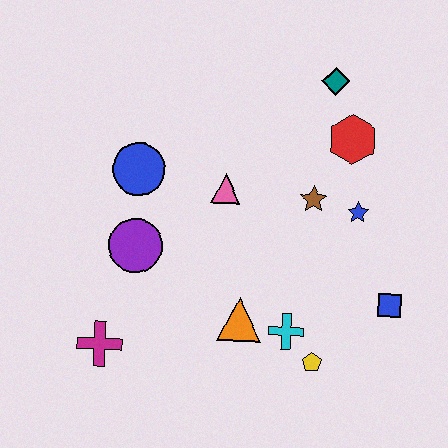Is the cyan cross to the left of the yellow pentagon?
Yes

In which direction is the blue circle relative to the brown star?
The blue circle is to the left of the brown star.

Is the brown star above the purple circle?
Yes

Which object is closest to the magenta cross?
The purple circle is closest to the magenta cross.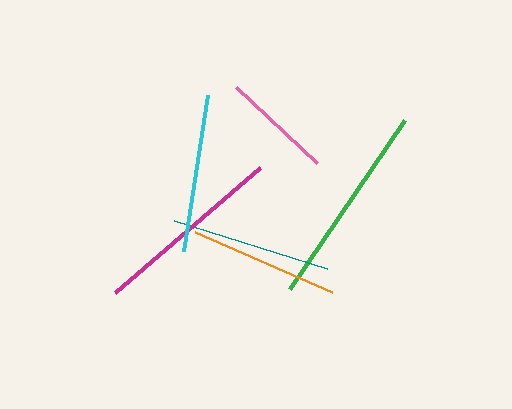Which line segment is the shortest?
The pink line is the shortest at approximately 111 pixels.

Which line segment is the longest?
The green line is the longest at approximately 205 pixels.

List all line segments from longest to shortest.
From longest to shortest: green, magenta, teal, cyan, orange, pink.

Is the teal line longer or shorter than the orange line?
The teal line is longer than the orange line.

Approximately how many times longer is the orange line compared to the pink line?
The orange line is approximately 1.3 times the length of the pink line.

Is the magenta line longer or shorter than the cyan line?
The magenta line is longer than the cyan line.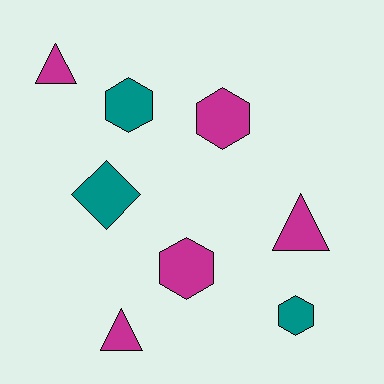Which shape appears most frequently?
Hexagon, with 4 objects.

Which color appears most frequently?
Magenta, with 5 objects.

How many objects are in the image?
There are 8 objects.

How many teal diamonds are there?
There is 1 teal diamond.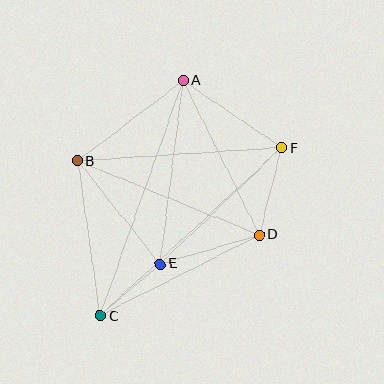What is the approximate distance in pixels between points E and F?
The distance between E and F is approximately 168 pixels.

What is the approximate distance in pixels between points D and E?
The distance between D and E is approximately 103 pixels.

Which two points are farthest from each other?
Points A and C are farthest from each other.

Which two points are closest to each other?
Points C and E are closest to each other.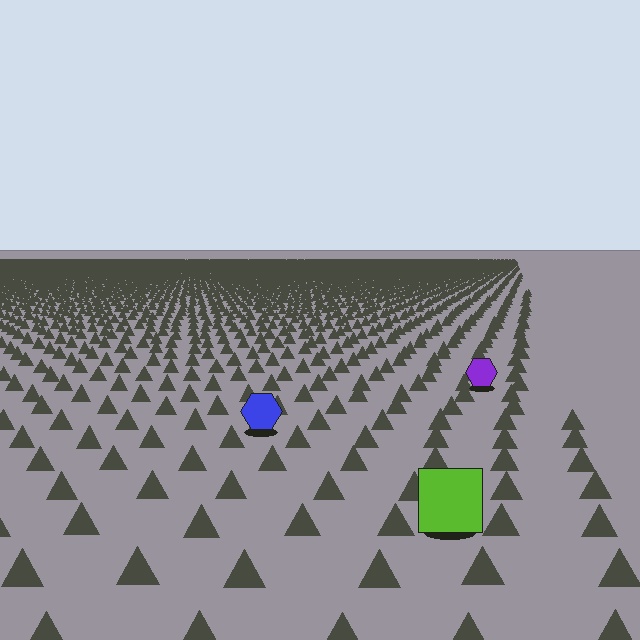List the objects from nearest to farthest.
From nearest to farthest: the lime square, the blue hexagon, the purple hexagon.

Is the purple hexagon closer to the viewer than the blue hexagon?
No. The blue hexagon is closer — you can tell from the texture gradient: the ground texture is coarser near it.